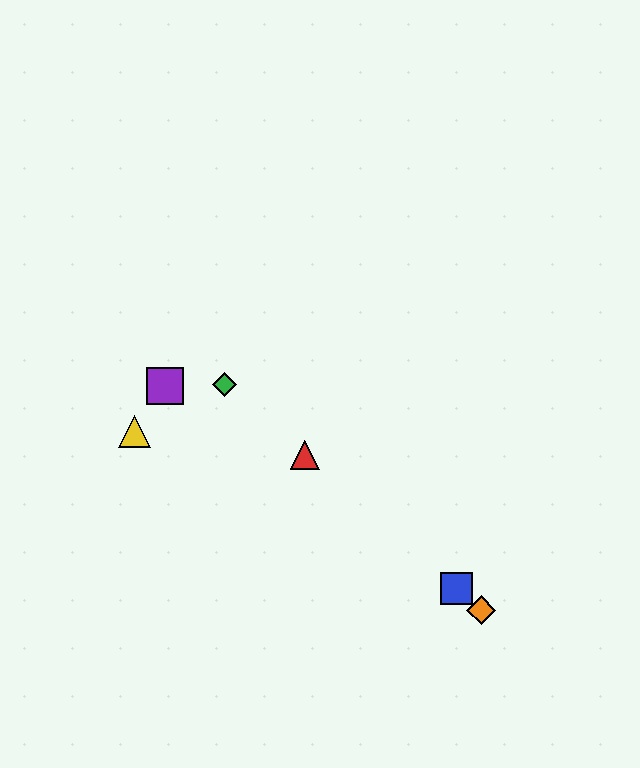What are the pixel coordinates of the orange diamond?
The orange diamond is at (481, 610).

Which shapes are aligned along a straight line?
The red triangle, the blue square, the green diamond, the orange diamond are aligned along a straight line.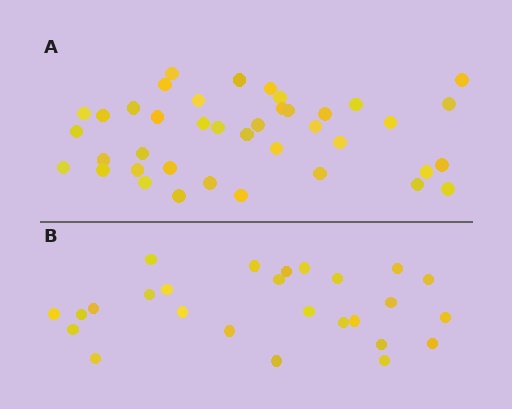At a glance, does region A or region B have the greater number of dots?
Region A (the top region) has more dots.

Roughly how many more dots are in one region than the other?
Region A has approximately 15 more dots than region B.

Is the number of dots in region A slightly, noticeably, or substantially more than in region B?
Region A has substantially more. The ratio is roughly 1.5 to 1.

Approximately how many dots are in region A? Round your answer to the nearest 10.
About 40 dots.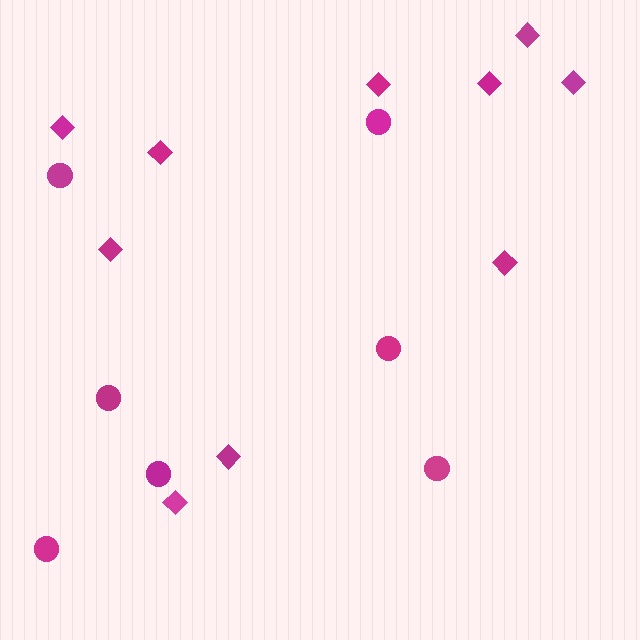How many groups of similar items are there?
There are 2 groups: one group of diamonds (10) and one group of circles (7).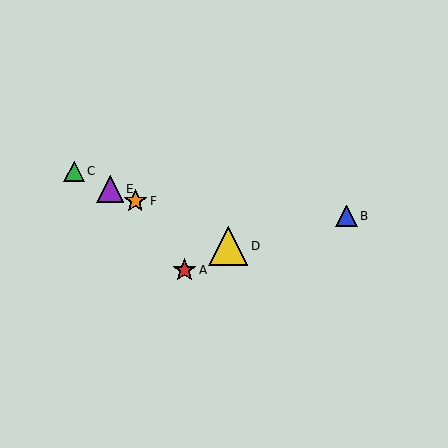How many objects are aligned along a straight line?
4 objects (C, D, E, F) are aligned along a straight line.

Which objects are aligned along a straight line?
Objects C, D, E, F are aligned along a straight line.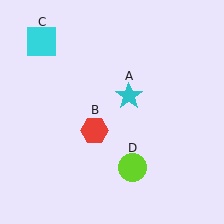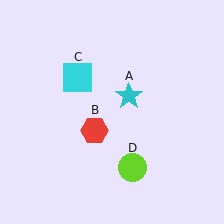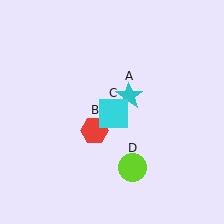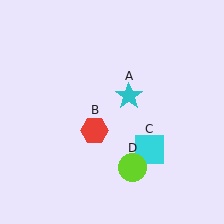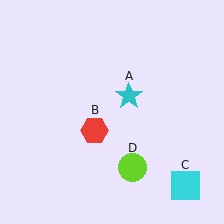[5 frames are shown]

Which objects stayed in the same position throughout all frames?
Cyan star (object A) and red hexagon (object B) and lime circle (object D) remained stationary.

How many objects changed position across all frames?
1 object changed position: cyan square (object C).